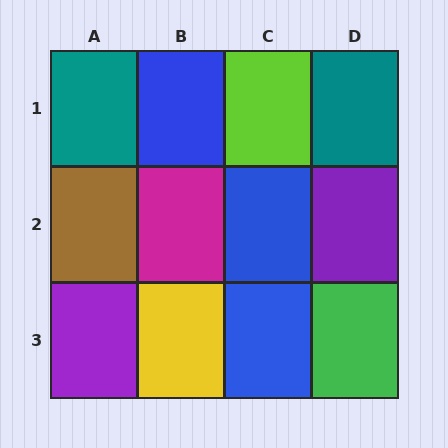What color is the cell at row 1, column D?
Teal.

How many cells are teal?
2 cells are teal.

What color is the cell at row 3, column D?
Green.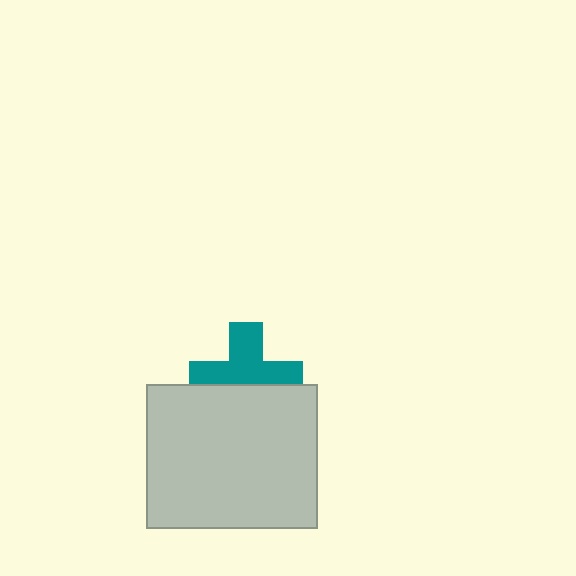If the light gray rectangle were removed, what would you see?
You would see the complete teal cross.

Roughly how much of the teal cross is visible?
About half of it is visible (roughly 59%).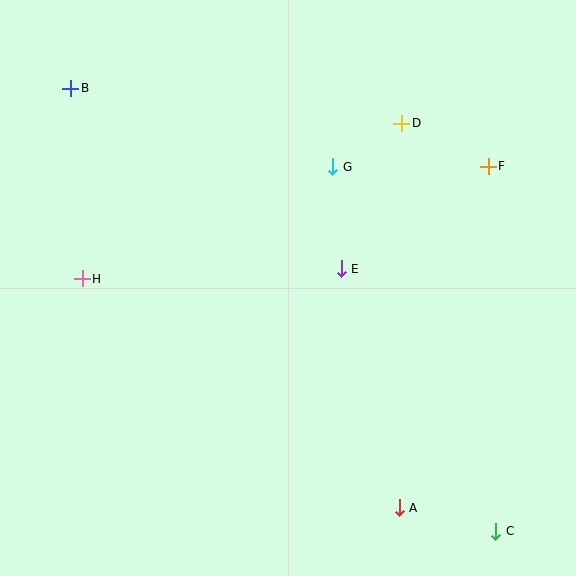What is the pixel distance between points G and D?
The distance between G and D is 82 pixels.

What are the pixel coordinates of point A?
Point A is at (399, 508).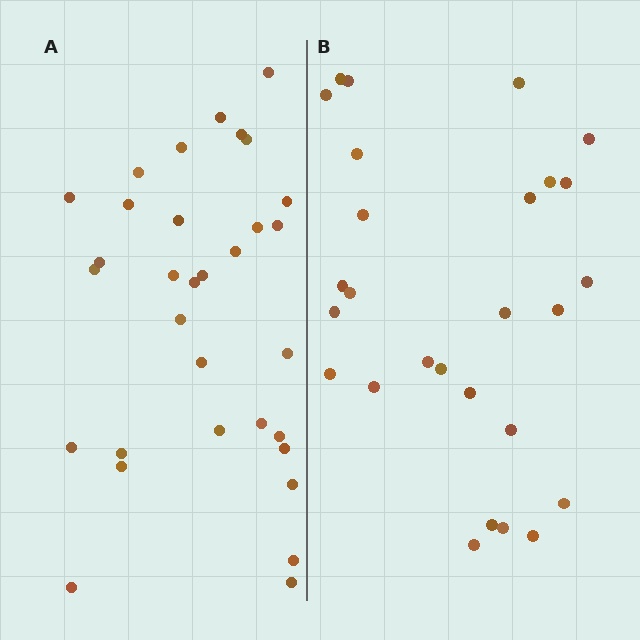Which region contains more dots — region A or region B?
Region A (the left region) has more dots.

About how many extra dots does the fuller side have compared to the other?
Region A has about 5 more dots than region B.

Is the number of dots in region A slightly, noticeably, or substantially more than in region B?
Region A has only slightly more — the two regions are fairly close. The ratio is roughly 1.2 to 1.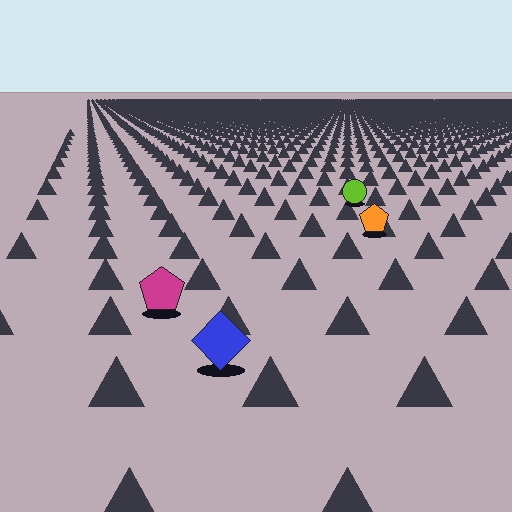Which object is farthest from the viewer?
The lime circle is farthest from the viewer. It appears smaller and the ground texture around it is denser.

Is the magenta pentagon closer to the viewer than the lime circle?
Yes. The magenta pentagon is closer — you can tell from the texture gradient: the ground texture is coarser near it.